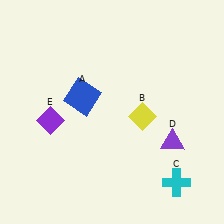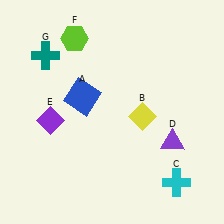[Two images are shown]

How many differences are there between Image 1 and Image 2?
There are 2 differences between the two images.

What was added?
A lime hexagon (F), a teal cross (G) were added in Image 2.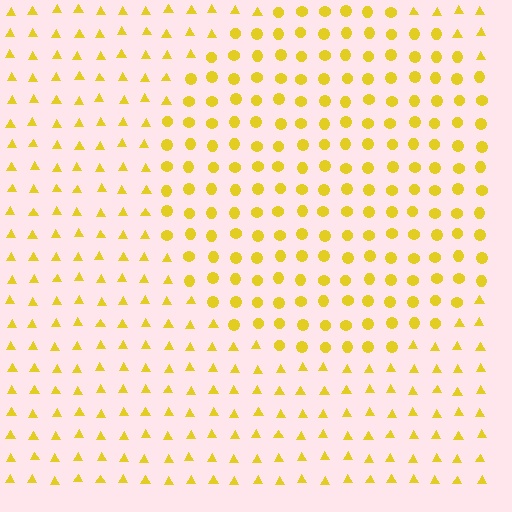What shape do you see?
I see a circle.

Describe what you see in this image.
The image is filled with small yellow elements arranged in a uniform grid. A circle-shaped region contains circles, while the surrounding area contains triangles. The boundary is defined purely by the change in element shape.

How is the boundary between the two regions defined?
The boundary is defined by a change in element shape: circles inside vs. triangles outside. All elements share the same color and spacing.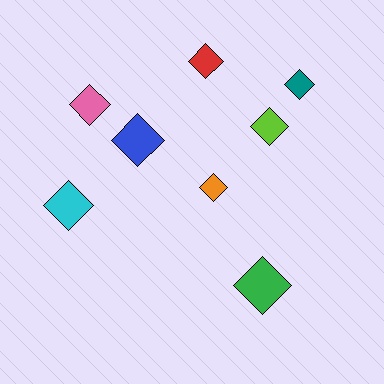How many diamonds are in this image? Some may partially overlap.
There are 8 diamonds.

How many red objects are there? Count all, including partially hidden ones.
There is 1 red object.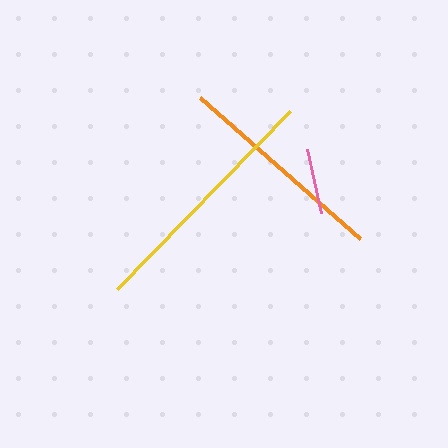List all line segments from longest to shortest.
From longest to shortest: yellow, orange, pink.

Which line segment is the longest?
The yellow line is the longest at approximately 249 pixels.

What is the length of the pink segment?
The pink segment is approximately 66 pixels long.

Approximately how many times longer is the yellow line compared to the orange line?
The yellow line is approximately 1.2 times the length of the orange line.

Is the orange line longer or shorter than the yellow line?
The yellow line is longer than the orange line.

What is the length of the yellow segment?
The yellow segment is approximately 249 pixels long.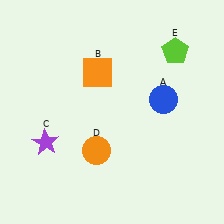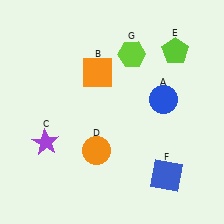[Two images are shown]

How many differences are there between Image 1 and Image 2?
There are 2 differences between the two images.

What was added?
A blue square (F), a lime hexagon (G) were added in Image 2.